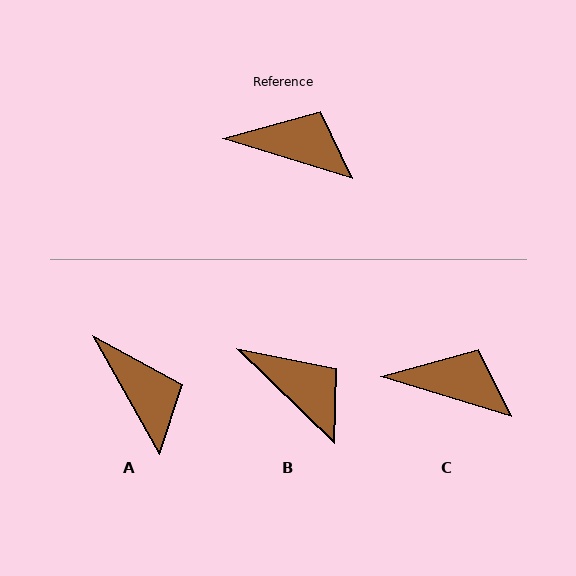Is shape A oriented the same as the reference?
No, it is off by about 44 degrees.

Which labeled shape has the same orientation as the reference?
C.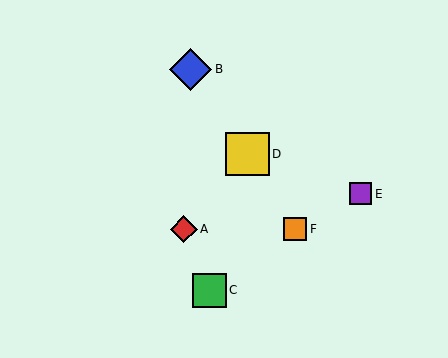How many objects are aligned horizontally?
2 objects (A, F) are aligned horizontally.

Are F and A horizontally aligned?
Yes, both are at y≈229.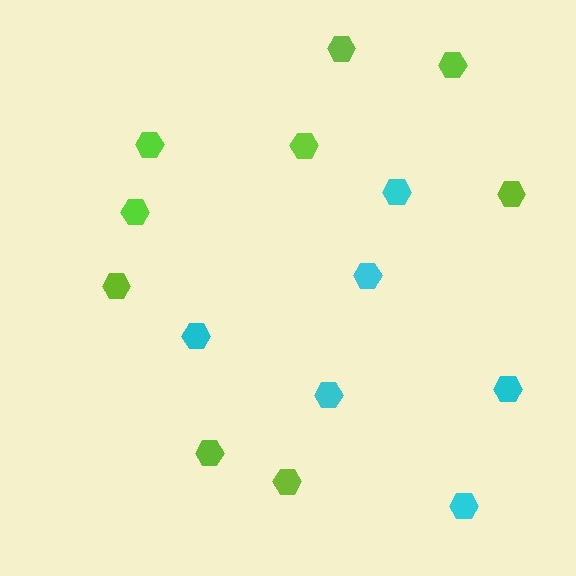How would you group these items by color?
There are 2 groups: one group of cyan hexagons (6) and one group of lime hexagons (9).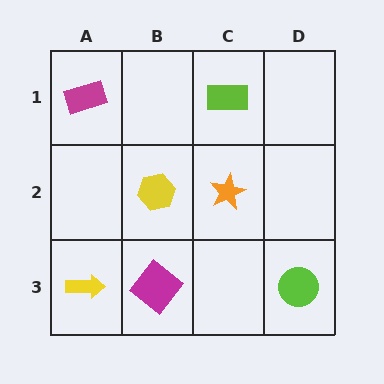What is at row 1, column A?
A magenta rectangle.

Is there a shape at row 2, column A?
No, that cell is empty.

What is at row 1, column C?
A lime rectangle.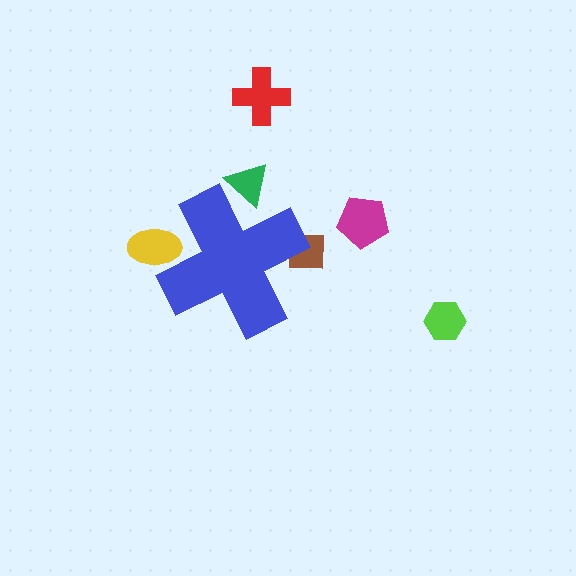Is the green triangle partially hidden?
Yes, the green triangle is partially hidden behind the blue cross.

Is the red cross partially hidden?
No, the red cross is fully visible.